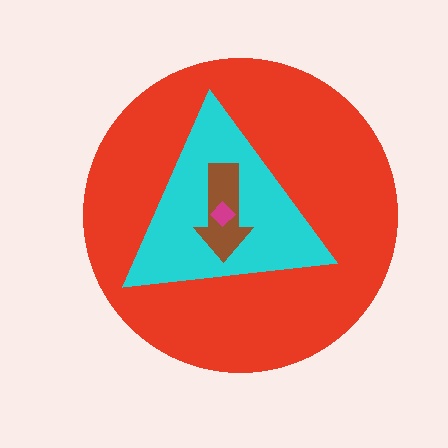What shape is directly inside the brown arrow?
The magenta diamond.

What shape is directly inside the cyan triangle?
The brown arrow.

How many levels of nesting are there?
4.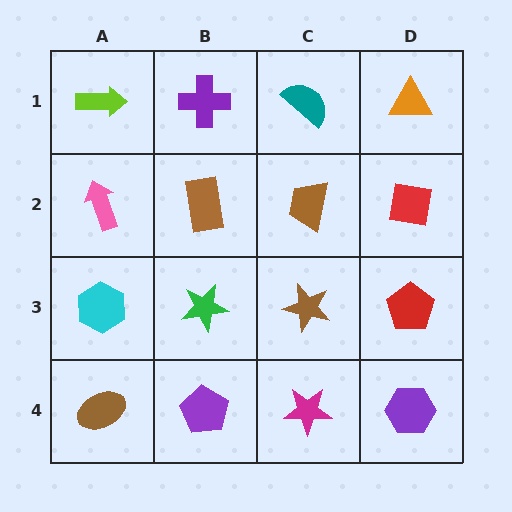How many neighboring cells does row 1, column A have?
2.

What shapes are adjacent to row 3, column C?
A brown trapezoid (row 2, column C), a magenta star (row 4, column C), a green star (row 3, column B), a red pentagon (row 3, column D).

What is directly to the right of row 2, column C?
A red square.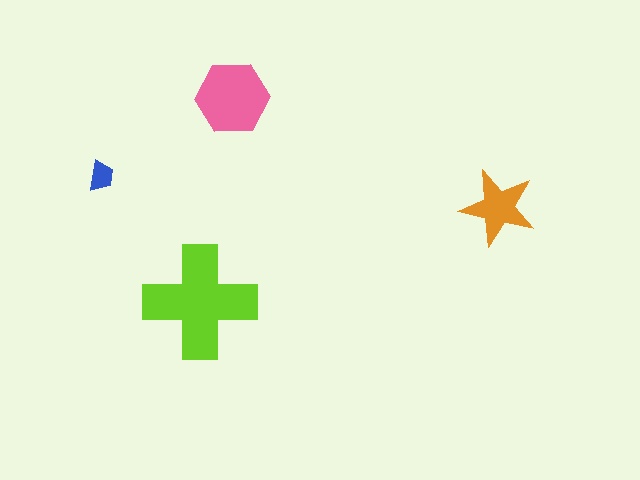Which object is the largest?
The lime cross.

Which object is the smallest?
The blue trapezoid.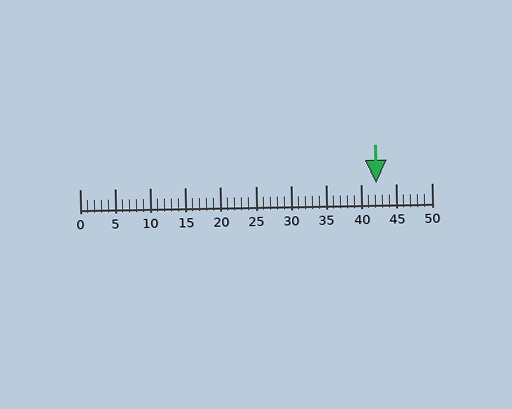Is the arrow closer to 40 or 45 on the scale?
The arrow is closer to 40.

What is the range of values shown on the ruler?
The ruler shows values from 0 to 50.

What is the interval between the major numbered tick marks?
The major tick marks are spaced 5 units apart.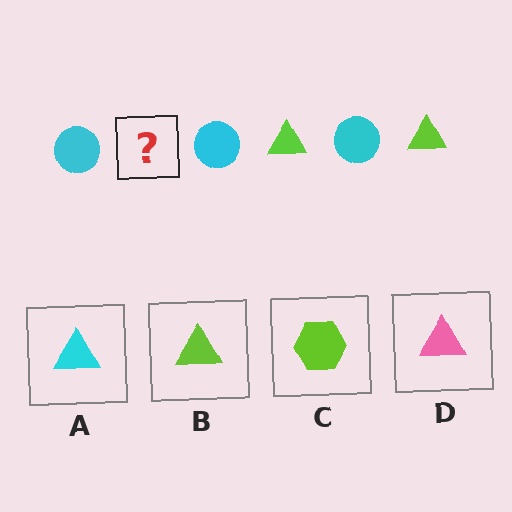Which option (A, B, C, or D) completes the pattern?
B.